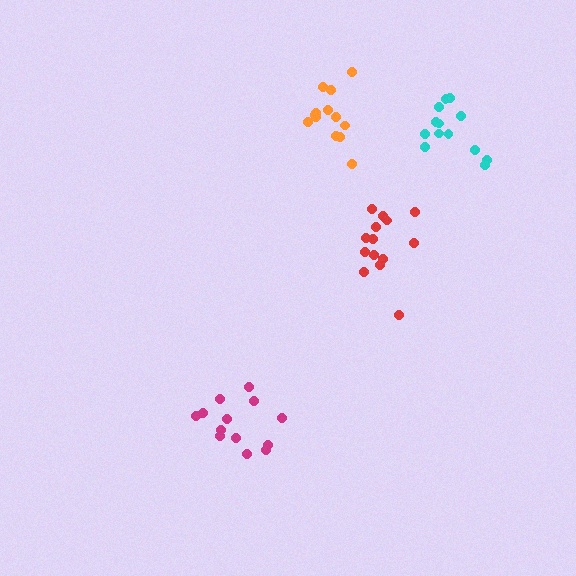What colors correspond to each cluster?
The clusters are colored: red, magenta, orange, cyan.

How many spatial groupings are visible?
There are 4 spatial groupings.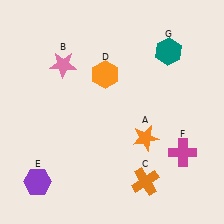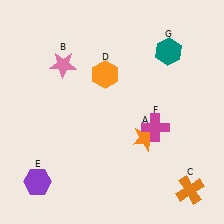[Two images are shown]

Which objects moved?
The objects that moved are: the orange cross (C), the magenta cross (F).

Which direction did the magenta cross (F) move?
The magenta cross (F) moved left.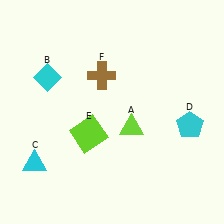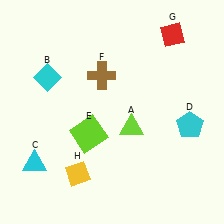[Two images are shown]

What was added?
A red diamond (G), a yellow diamond (H) were added in Image 2.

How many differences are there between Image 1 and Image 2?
There are 2 differences between the two images.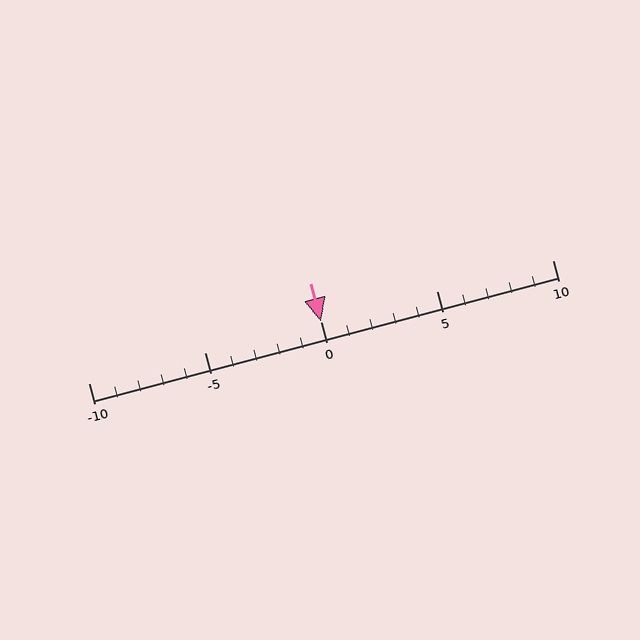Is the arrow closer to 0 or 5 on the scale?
The arrow is closer to 0.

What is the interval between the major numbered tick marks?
The major tick marks are spaced 5 units apart.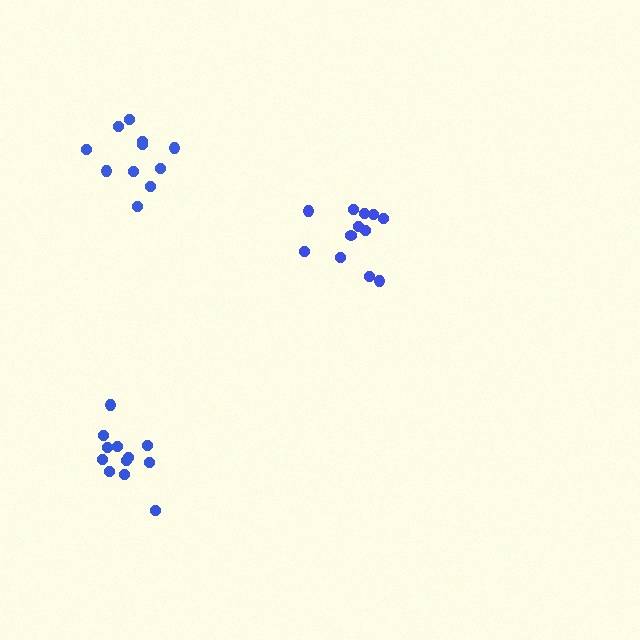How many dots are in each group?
Group 1: 12 dots, Group 2: 12 dots, Group 3: 11 dots (35 total).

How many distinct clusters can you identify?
There are 3 distinct clusters.